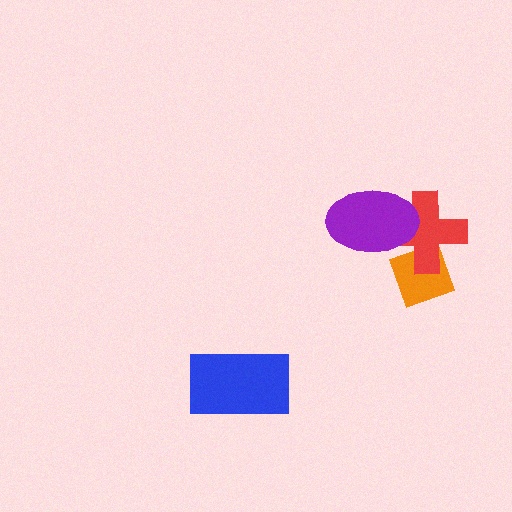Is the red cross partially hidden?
Yes, it is partially covered by another shape.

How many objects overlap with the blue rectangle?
0 objects overlap with the blue rectangle.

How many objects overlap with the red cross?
2 objects overlap with the red cross.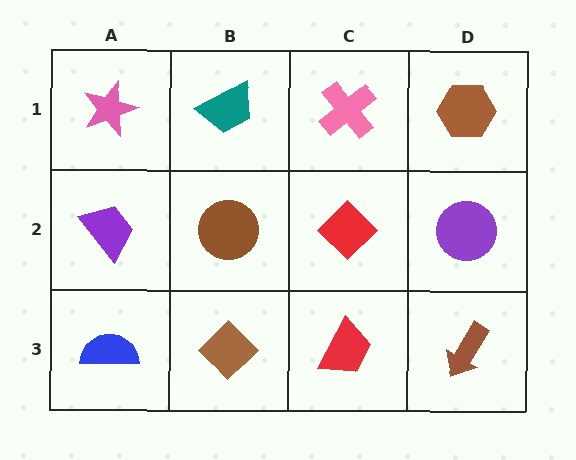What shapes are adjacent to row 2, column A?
A pink star (row 1, column A), a blue semicircle (row 3, column A), a brown circle (row 2, column B).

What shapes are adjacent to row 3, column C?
A red diamond (row 2, column C), a brown diamond (row 3, column B), a brown arrow (row 3, column D).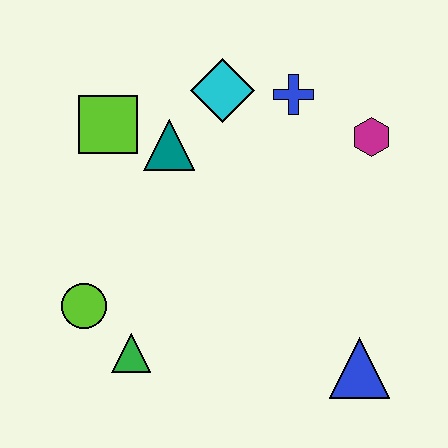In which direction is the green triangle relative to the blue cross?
The green triangle is below the blue cross.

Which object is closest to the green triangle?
The lime circle is closest to the green triangle.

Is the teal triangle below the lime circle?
No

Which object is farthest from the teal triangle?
The blue triangle is farthest from the teal triangle.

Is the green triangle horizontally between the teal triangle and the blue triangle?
No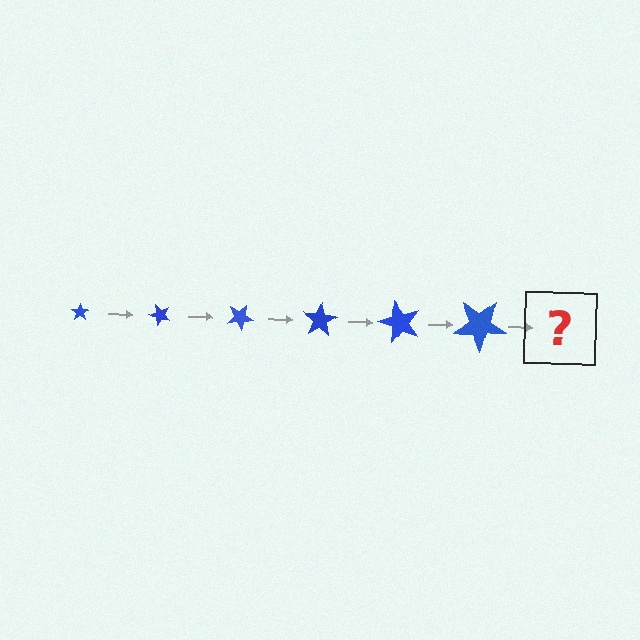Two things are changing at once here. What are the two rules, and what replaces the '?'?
The two rules are that the star grows larger each step and it rotates 50 degrees each step. The '?' should be a star, larger than the previous one and rotated 300 degrees from the start.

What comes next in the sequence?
The next element should be a star, larger than the previous one and rotated 300 degrees from the start.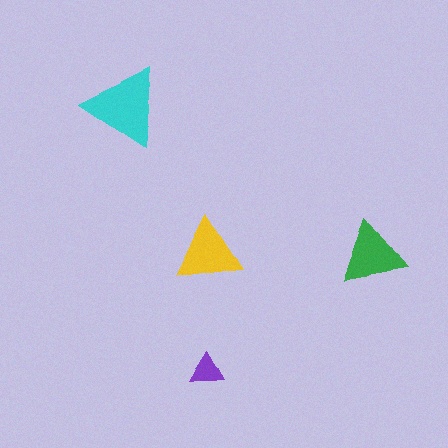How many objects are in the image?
There are 4 objects in the image.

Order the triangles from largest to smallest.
the cyan one, the yellow one, the green one, the purple one.